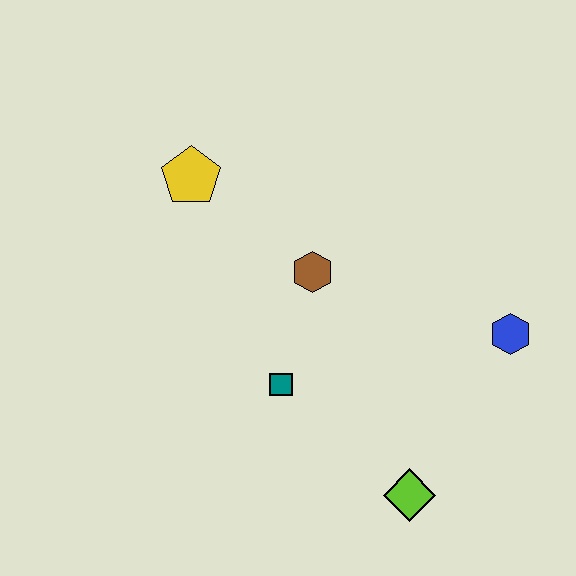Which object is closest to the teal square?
The brown hexagon is closest to the teal square.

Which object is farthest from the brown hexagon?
The lime diamond is farthest from the brown hexagon.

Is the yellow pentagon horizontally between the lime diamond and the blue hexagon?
No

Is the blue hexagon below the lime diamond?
No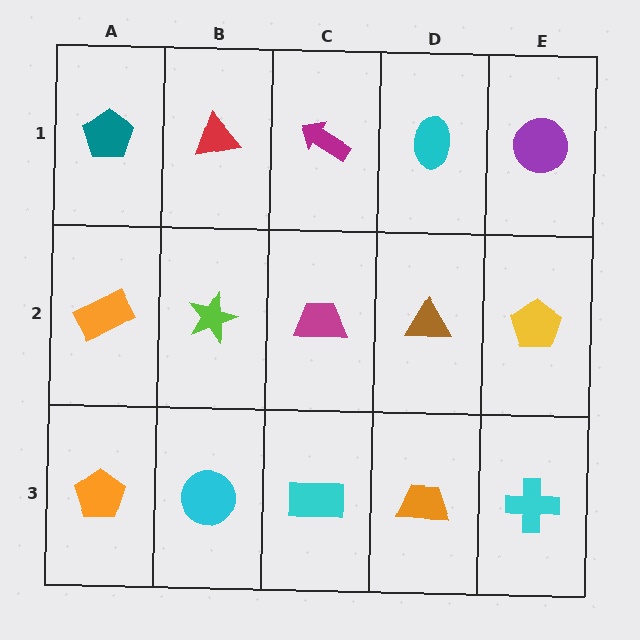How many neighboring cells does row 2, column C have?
4.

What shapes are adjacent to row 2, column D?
A cyan ellipse (row 1, column D), an orange trapezoid (row 3, column D), a magenta trapezoid (row 2, column C), a yellow pentagon (row 2, column E).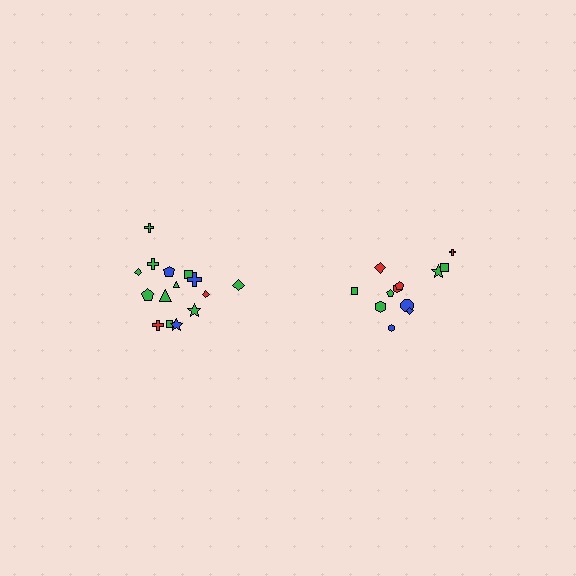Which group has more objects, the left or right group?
The left group.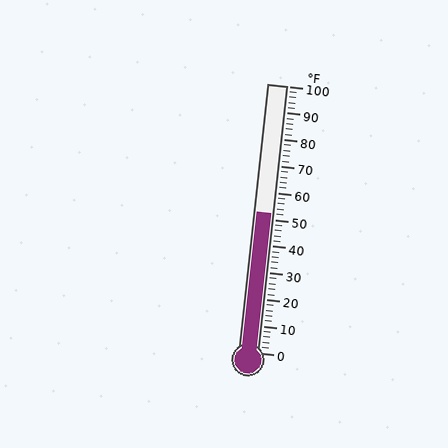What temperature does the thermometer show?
The thermometer shows approximately 52°F.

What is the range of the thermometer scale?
The thermometer scale ranges from 0°F to 100°F.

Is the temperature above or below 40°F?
The temperature is above 40°F.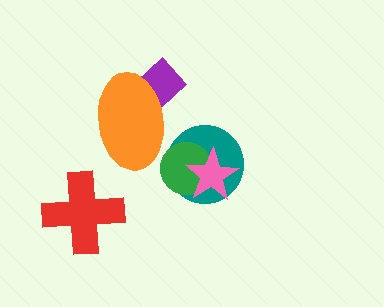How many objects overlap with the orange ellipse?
1 object overlaps with the orange ellipse.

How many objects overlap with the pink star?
2 objects overlap with the pink star.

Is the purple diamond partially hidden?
Yes, it is partially covered by another shape.